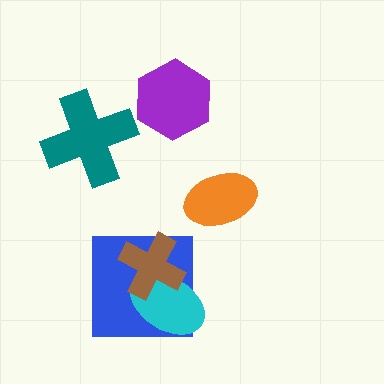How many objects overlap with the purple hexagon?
0 objects overlap with the purple hexagon.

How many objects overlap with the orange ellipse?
0 objects overlap with the orange ellipse.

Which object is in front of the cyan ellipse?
The brown cross is in front of the cyan ellipse.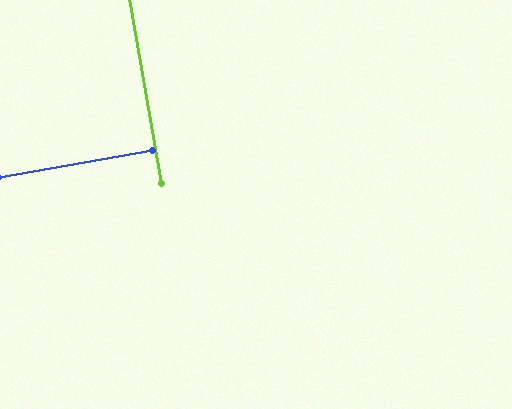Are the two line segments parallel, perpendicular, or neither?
Perpendicular — they meet at approximately 90°.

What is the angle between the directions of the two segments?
Approximately 90 degrees.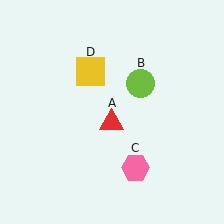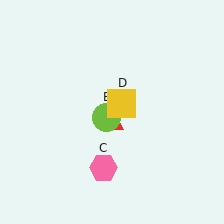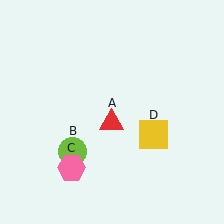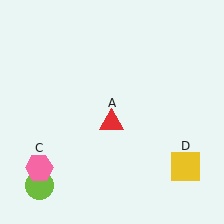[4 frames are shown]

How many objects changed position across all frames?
3 objects changed position: lime circle (object B), pink hexagon (object C), yellow square (object D).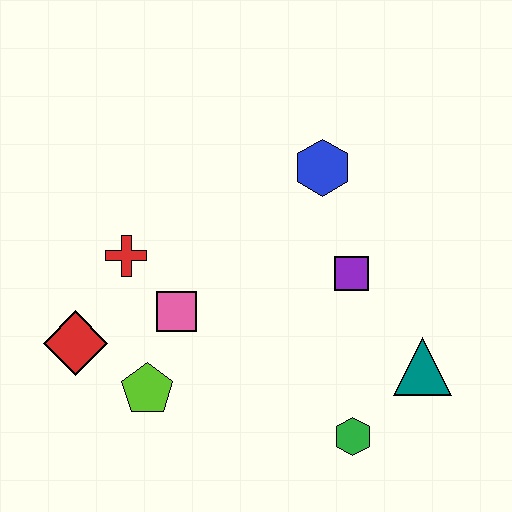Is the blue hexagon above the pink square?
Yes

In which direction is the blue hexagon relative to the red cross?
The blue hexagon is to the right of the red cross.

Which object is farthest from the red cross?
The teal triangle is farthest from the red cross.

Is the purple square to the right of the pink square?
Yes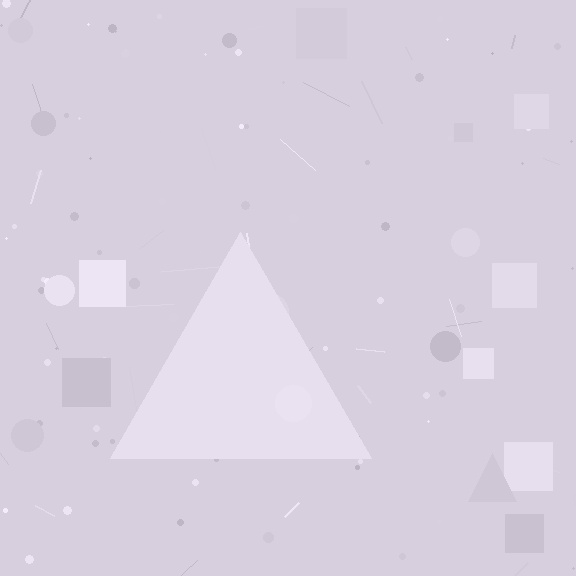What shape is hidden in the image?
A triangle is hidden in the image.